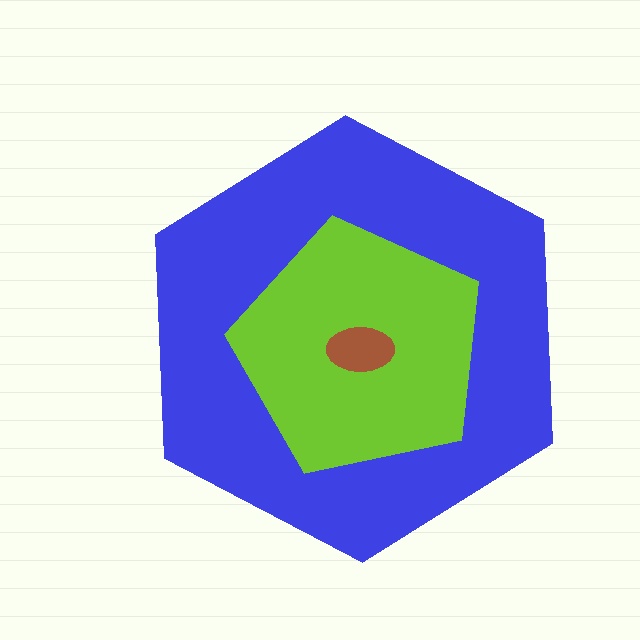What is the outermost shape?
The blue hexagon.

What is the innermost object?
The brown ellipse.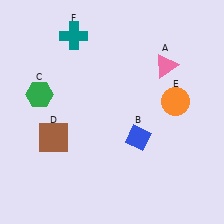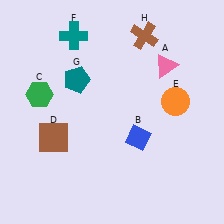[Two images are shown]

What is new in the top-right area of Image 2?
A brown cross (H) was added in the top-right area of Image 2.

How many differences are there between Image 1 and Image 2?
There are 2 differences between the two images.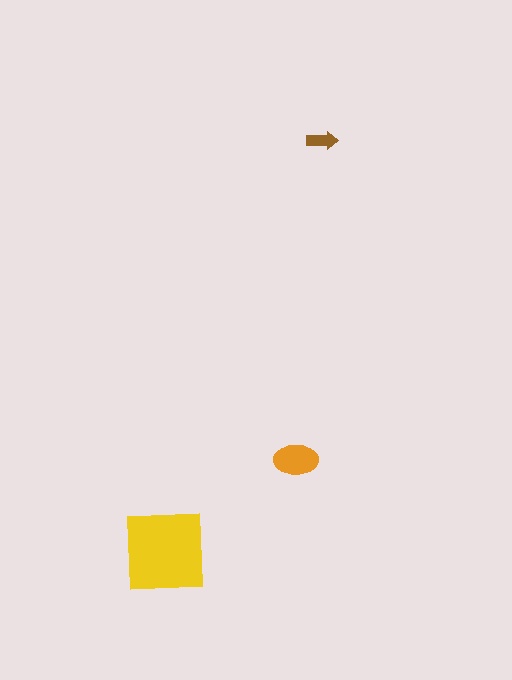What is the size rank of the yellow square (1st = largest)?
1st.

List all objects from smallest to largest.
The brown arrow, the orange ellipse, the yellow square.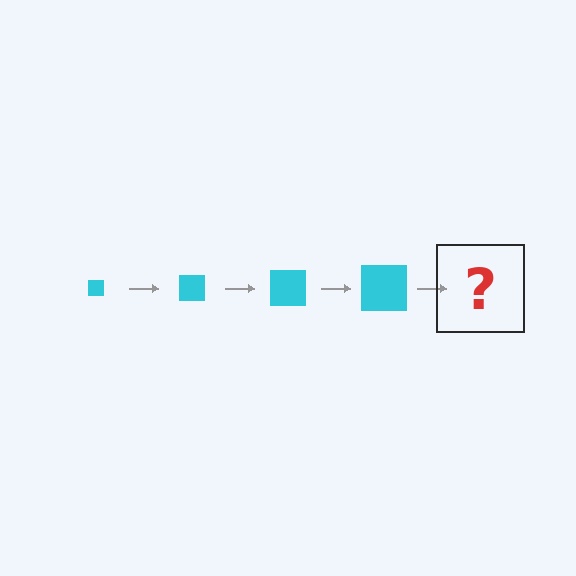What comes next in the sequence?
The next element should be a cyan square, larger than the previous one.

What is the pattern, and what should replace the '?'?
The pattern is that the square gets progressively larger each step. The '?' should be a cyan square, larger than the previous one.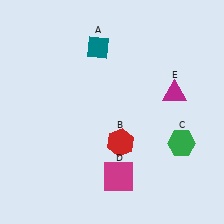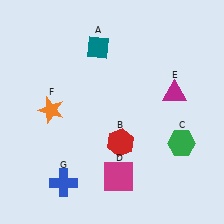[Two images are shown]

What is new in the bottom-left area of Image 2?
A blue cross (G) was added in the bottom-left area of Image 2.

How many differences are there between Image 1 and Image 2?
There are 2 differences between the two images.